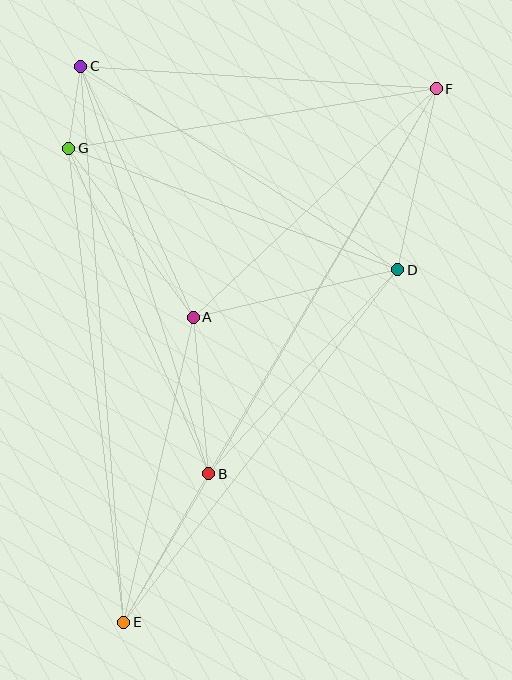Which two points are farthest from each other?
Points E and F are farthest from each other.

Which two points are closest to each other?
Points C and G are closest to each other.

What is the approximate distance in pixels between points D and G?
The distance between D and G is approximately 350 pixels.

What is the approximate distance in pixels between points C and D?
The distance between C and D is approximately 377 pixels.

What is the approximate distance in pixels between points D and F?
The distance between D and F is approximately 185 pixels.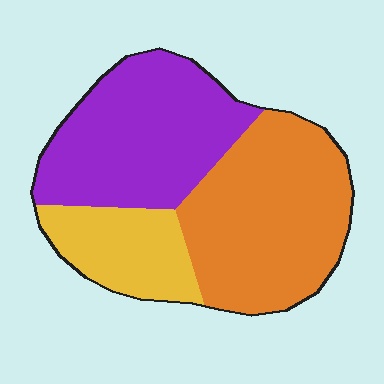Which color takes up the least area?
Yellow, at roughly 20%.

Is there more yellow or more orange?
Orange.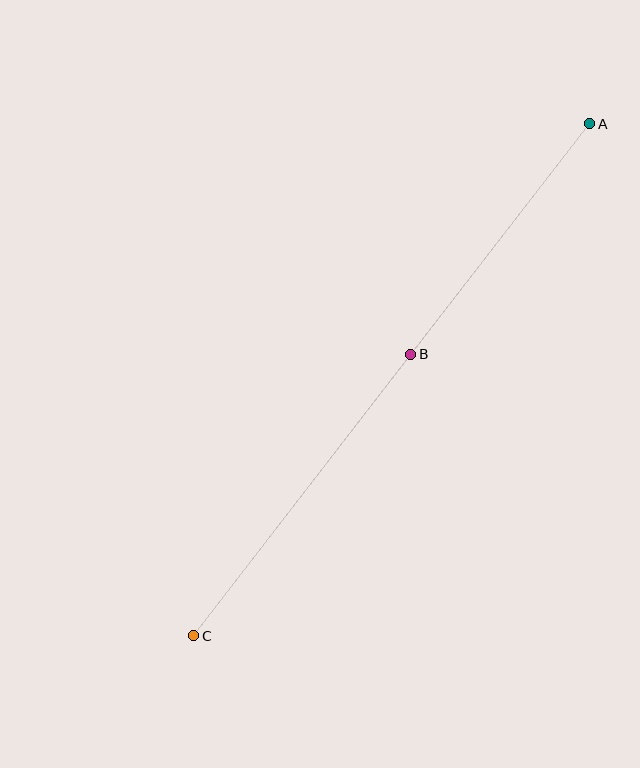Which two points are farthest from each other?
Points A and C are farthest from each other.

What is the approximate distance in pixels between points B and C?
The distance between B and C is approximately 355 pixels.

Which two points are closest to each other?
Points A and B are closest to each other.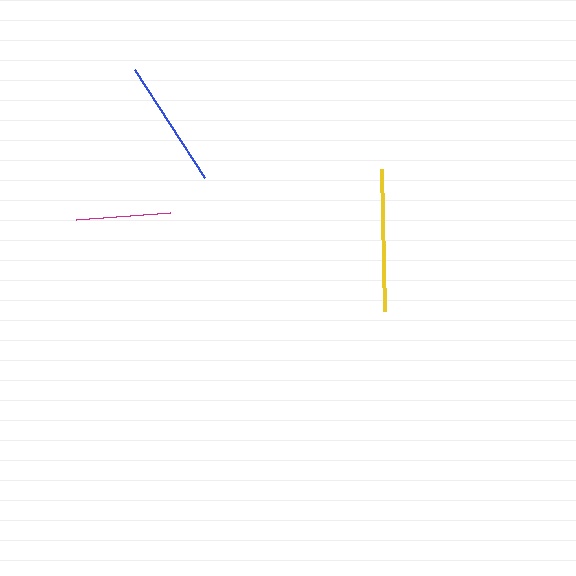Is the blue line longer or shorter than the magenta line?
The blue line is longer than the magenta line.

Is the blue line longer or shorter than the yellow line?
The yellow line is longer than the blue line.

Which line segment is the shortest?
The magenta line is the shortest at approximately 94 pixels.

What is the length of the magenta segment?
The magenta segment is approximately 94 pixels long.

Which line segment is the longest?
The yellow line is the longest at approximately 142 pixels.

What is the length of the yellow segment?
The yellow segment is approximately 142 pixels long.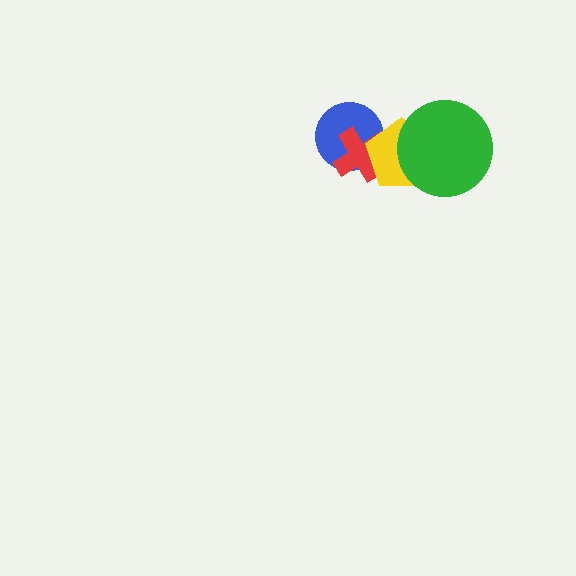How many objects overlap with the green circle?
1 object overlaps with the green circle.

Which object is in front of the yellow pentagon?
The green circle is in front of the yellow pentagon.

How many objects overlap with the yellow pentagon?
3 objects overlap with the yellow pentagon.